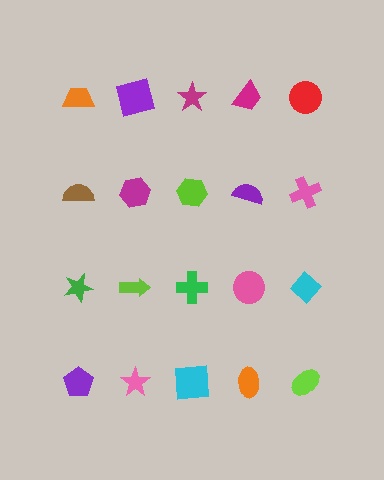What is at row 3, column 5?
A cyan diamond.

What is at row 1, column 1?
An orange trapezoid.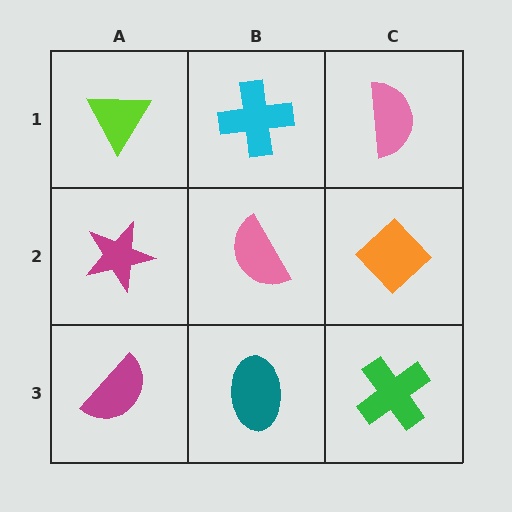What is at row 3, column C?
A green cross.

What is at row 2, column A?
A magenta star.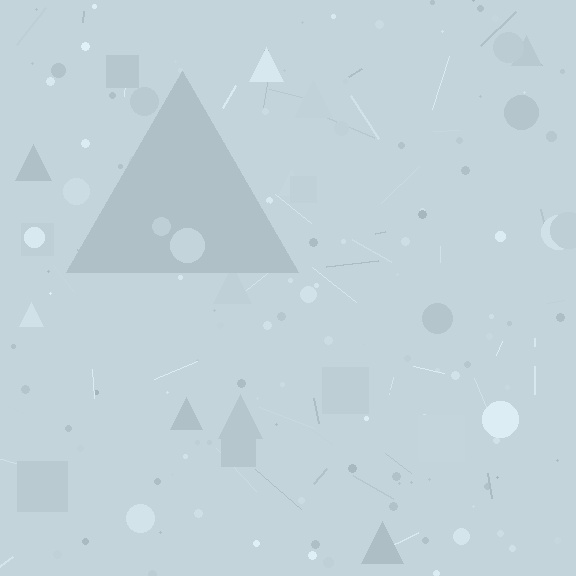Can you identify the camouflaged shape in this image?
The camouflaged shape is a triangle.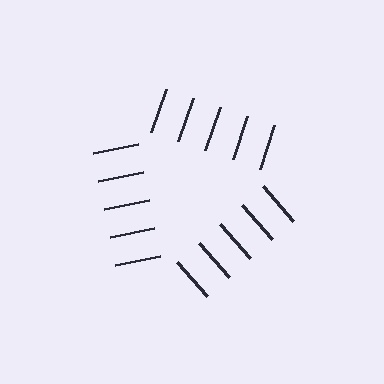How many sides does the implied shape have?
3 sides — the line-ends trace a triangle.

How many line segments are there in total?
15 — 5 along each of the 3 edges.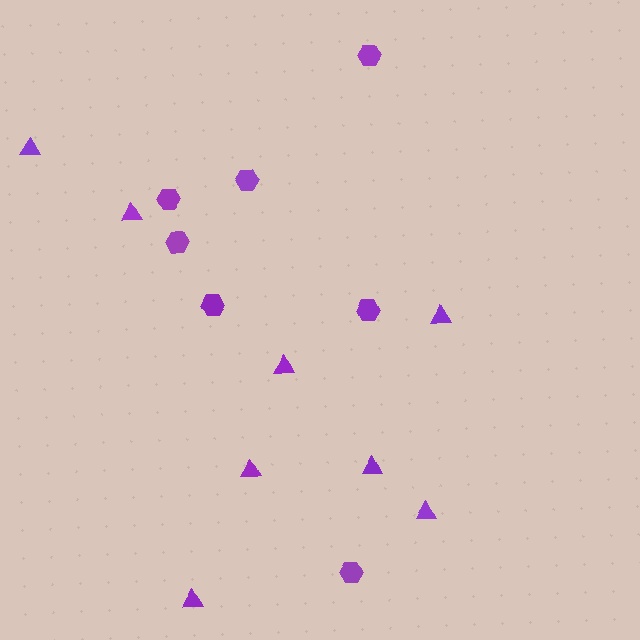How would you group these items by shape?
There are 2 groups: one group of hexagons (7) and one group of triangles (8).